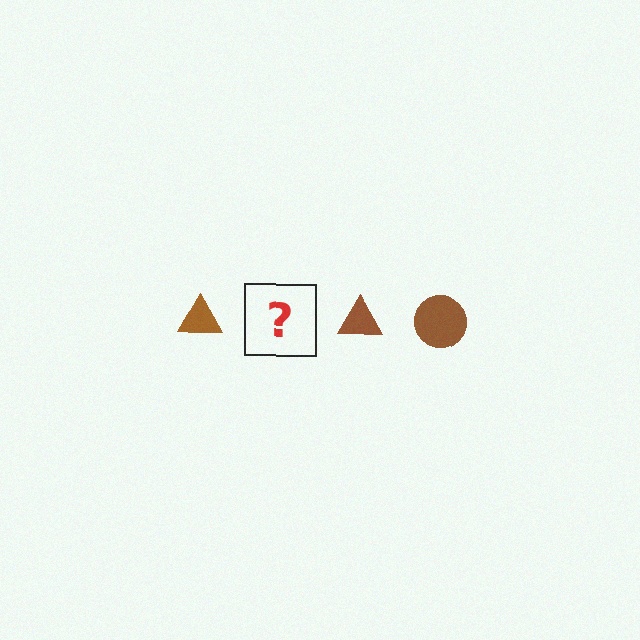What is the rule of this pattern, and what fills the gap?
The rule is that the pattern cycles through triangle, circle shapes in brown. The gap should be filled with a brown circle.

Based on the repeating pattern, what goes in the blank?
The blank should be a brown circle.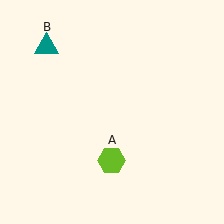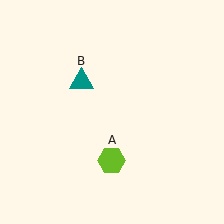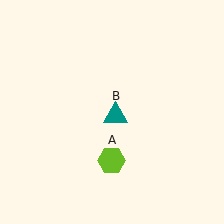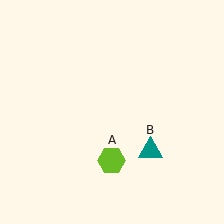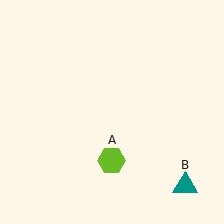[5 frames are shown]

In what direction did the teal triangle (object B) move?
The teal triangle (object B) moved down and to the right.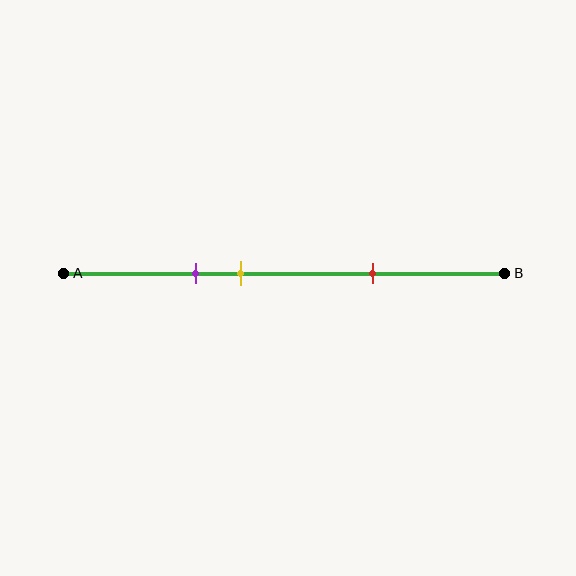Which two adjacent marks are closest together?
The purple and yellow marks are the closest adjacent pair.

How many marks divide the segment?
There are 3 marks dividing the segment.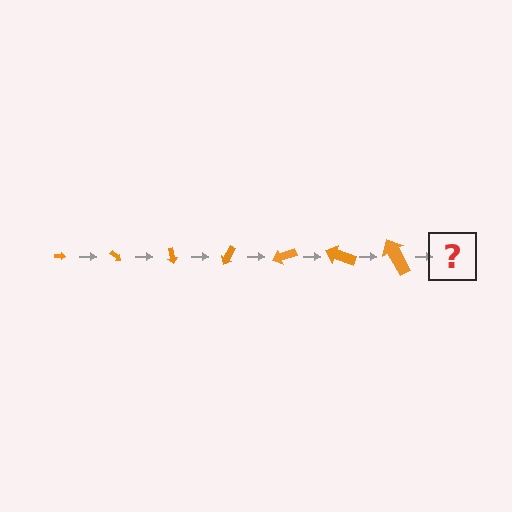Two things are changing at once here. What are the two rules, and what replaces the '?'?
The two rules are that the arrow grows larger each step and it rotates 40 degrees each step. The '?' should be an arrow, larger than the previous one and rotated 280 degrees from the start.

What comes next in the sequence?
The next element should be an arrow, larger than the previous one and rotated 280 degrees from the start.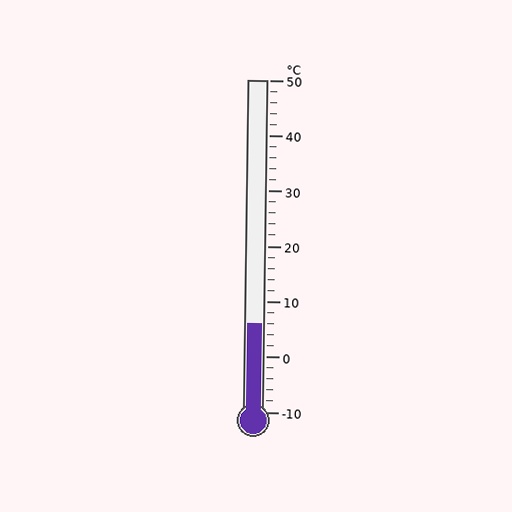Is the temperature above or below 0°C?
The temperature is above 0°C.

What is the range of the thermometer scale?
The thermometer scale ranges from -10°C to 50°C.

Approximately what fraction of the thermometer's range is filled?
The thermometer is filled to approximately 25% of its range.